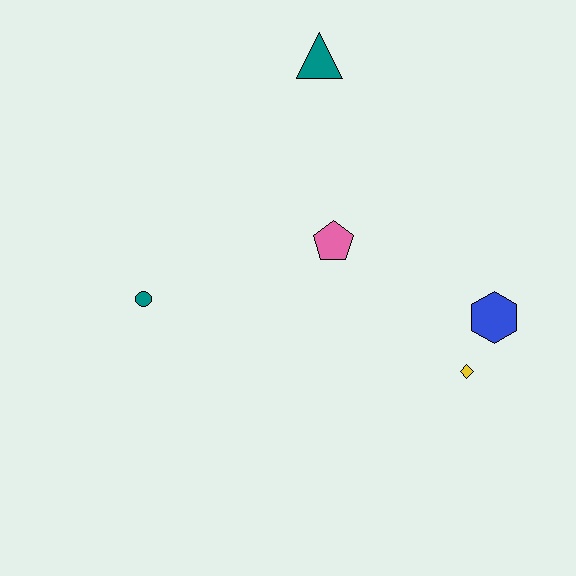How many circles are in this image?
There is 1 circle.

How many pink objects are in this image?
There is 1 pink object.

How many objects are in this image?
There are 5 objects.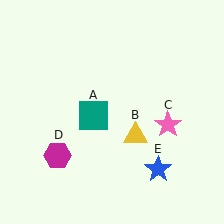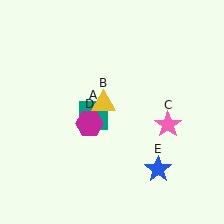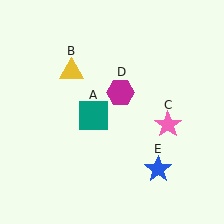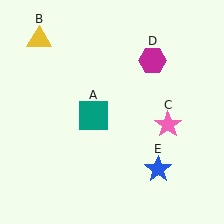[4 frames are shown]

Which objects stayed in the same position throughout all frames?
Teal square (object A) and pink star (object C) and blue star (object E) remained stationary.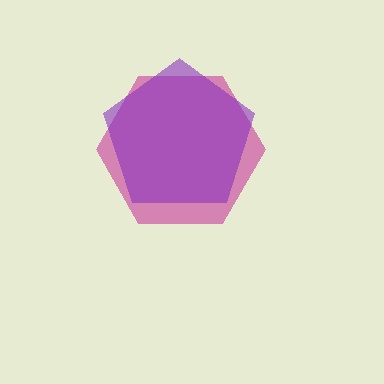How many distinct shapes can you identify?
There are 2 distinct shapes: a magenta hexagon, a purple pentagon.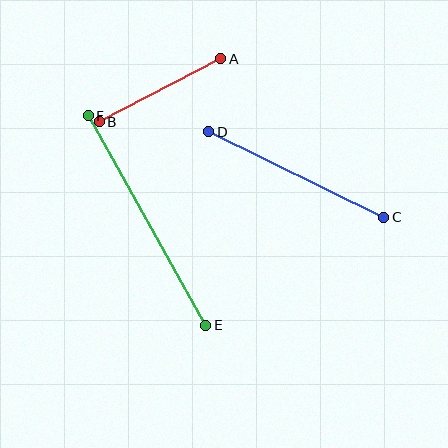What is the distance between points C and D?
The distance is approximately 195 pixels.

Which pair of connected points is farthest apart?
Points E and F are farthest apart.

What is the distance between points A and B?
The distance is approximately 137 pixels.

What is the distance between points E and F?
The distance is approximately 240 pixels.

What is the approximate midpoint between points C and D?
The midpoint is at approximately (296, 175) pixels.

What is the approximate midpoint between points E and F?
The midpoint is at approximately (147, 221) pixels.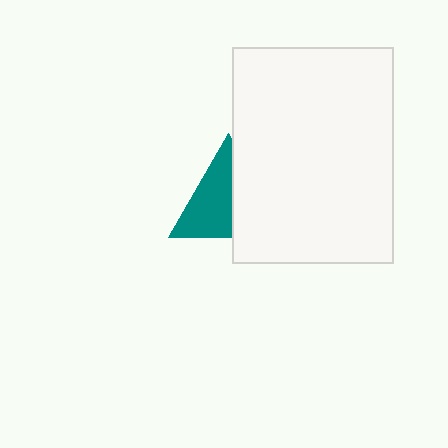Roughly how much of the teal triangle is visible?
About half of it is visible (roughly 55%).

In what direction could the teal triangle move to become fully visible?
The teal triangle could move left. That would shift it out from behind the white rectangle entirely.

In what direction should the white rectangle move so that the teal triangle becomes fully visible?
The white rectangle should move right. That is the shortest direction to clear the overlap and leave the teal triangle fully visible.